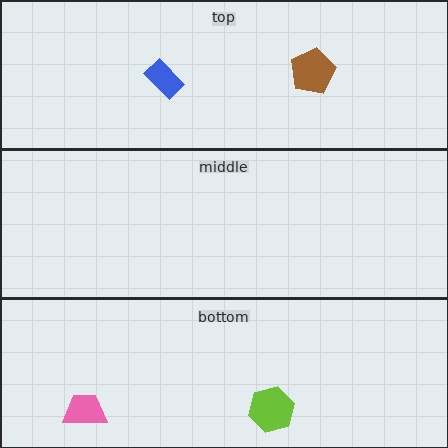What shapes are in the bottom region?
The pink trapezoid, the lime hexagon.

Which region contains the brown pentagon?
The top region.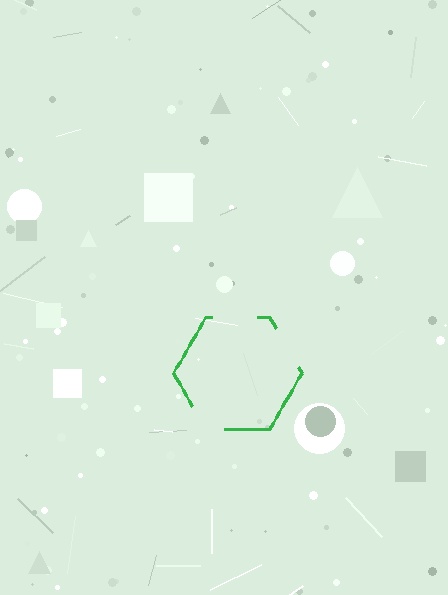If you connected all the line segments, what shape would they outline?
They would outline a hexagon.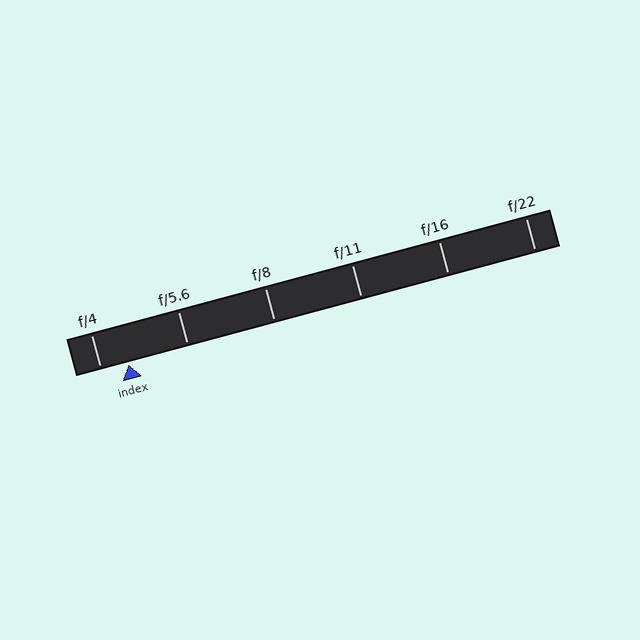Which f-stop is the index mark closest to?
The index mark is closest to f/4.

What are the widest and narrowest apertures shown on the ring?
The widest aperture shown is f/4 and the narrowest is f/22.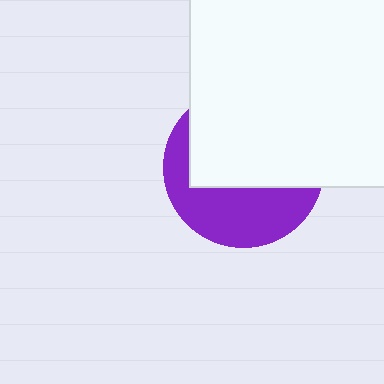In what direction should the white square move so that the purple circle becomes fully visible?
The white square should move up. That is the shortest direction to clear the overlap and leave the purple circle fully visible.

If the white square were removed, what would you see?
You would see the complete purple circle.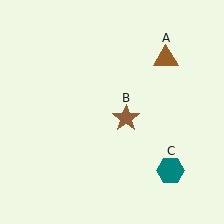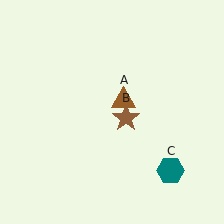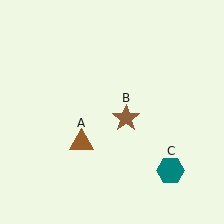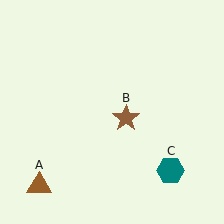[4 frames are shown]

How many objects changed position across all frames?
1 object changed position: brown triangle (object A).